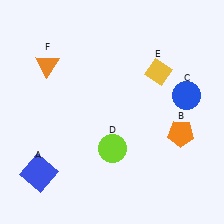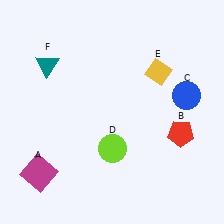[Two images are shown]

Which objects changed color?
A changed from blue to magenta. B changed from orange to red. F changed from orange to teal.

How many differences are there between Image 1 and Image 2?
There are 3 differences between the two images.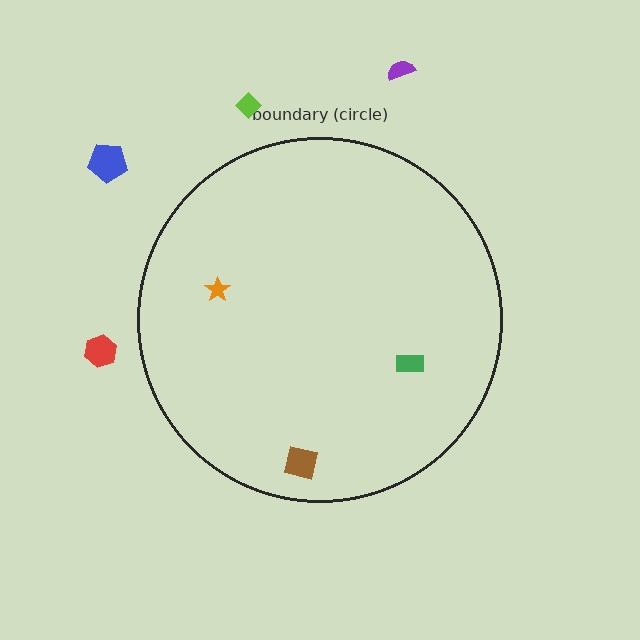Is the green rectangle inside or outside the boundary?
Inside.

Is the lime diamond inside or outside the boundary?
Outside.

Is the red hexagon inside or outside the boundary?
Outside.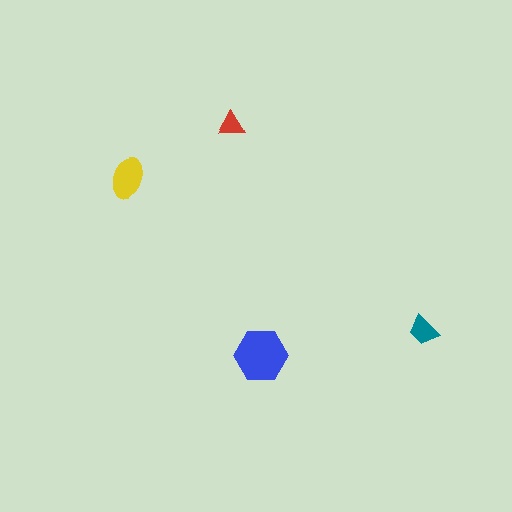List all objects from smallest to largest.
The red triangle, the teal trapezoid, the yellow ellipse, the blue hexagon.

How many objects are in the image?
There are 4 objects in the image.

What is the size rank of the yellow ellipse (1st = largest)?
2nd.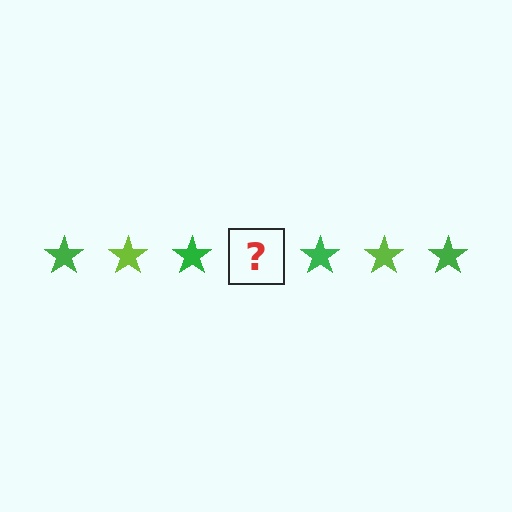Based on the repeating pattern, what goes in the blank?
The blank should be a lime star.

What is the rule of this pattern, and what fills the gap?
The rule is that the pattern cycles through green, lime stars. The gap should be filled with a lime star.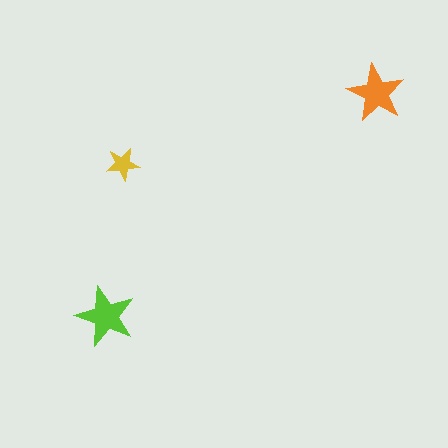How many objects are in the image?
There are 3 objects in the image.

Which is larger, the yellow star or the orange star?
The orange one.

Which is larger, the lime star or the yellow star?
The lime one.